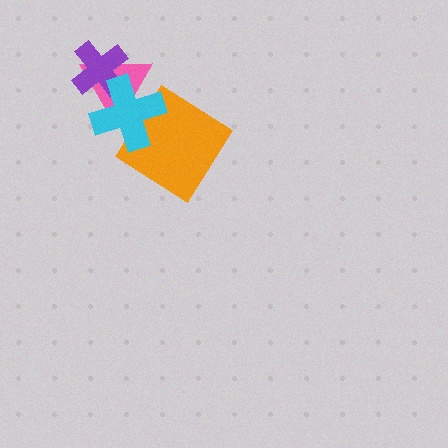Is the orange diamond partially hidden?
Yes, it is partially covered by another shape.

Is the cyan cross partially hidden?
No, no other shape covers it.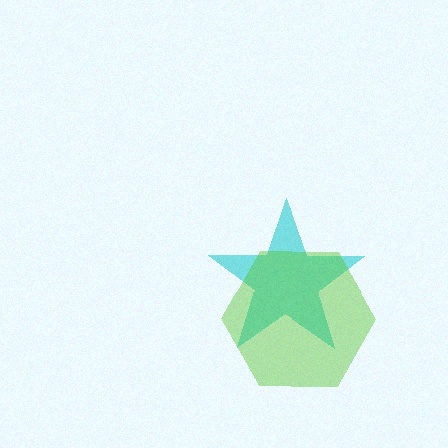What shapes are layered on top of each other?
The layered shapes are: a cyan star, a lime hexagon.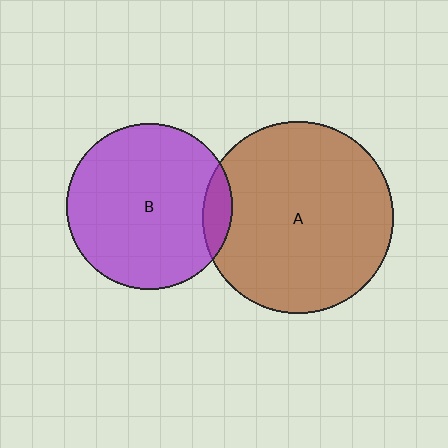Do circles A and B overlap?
Yes.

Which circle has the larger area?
Circle A (brown).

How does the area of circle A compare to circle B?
Approximately 1.3 times.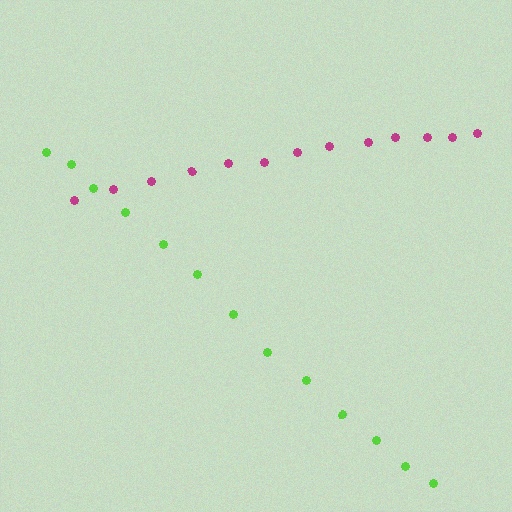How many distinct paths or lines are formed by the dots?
There are 2 distinct paths.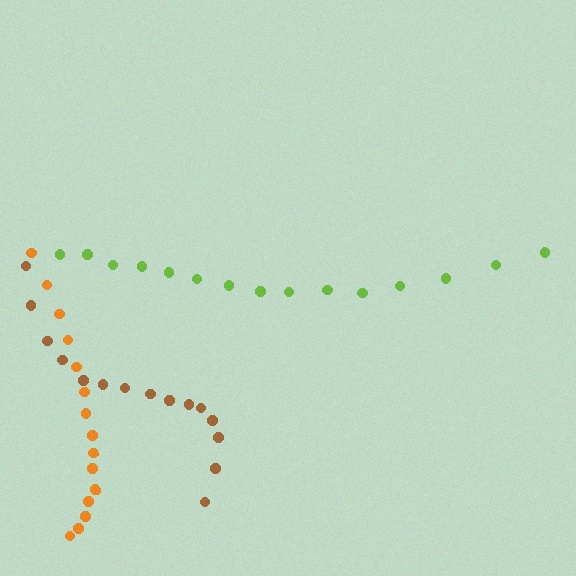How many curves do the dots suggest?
There are 3 distinct paths.